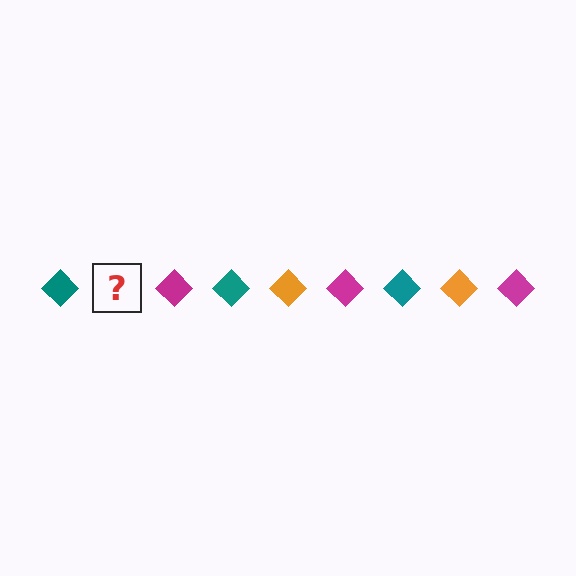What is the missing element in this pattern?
The missing element is an orange diamond.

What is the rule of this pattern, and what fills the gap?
The rule is that the pattern cycles through teal, orange, magenta diamonds. The gap should be filled with an orange diamond.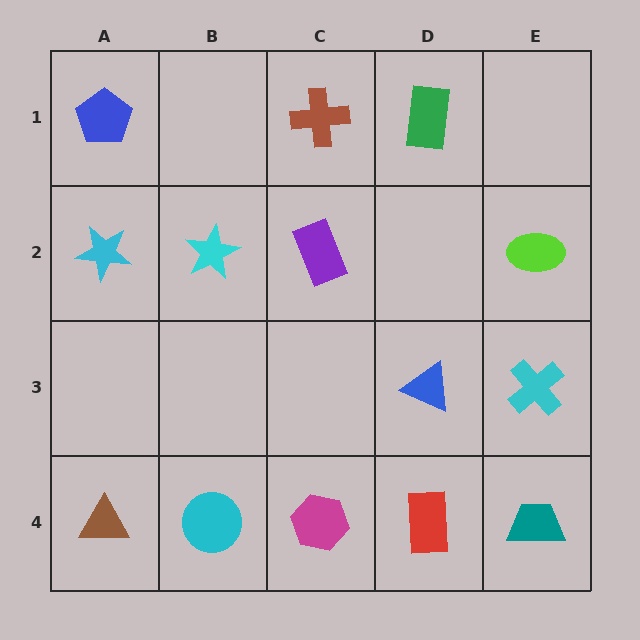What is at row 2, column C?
A purple rectangle.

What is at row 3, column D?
A blue triangle.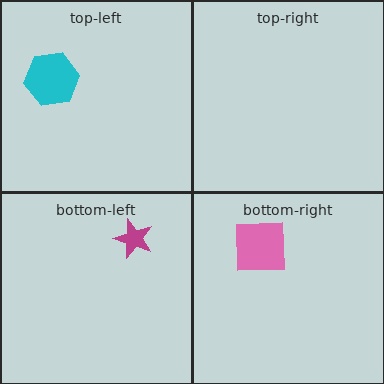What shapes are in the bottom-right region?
The pink square.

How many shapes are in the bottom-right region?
1.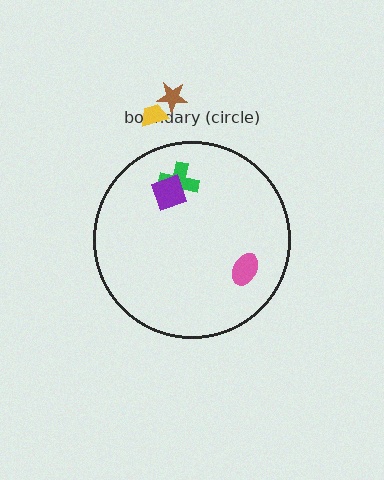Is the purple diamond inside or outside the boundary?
Inside.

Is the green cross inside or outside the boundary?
Inside.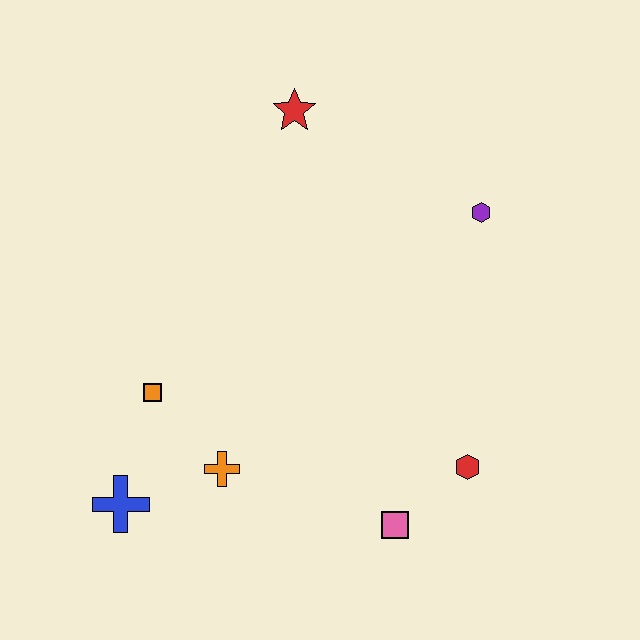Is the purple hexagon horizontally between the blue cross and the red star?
No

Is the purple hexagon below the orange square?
No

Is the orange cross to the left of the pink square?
Yes